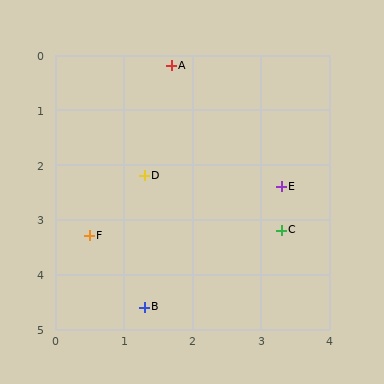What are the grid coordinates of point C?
Point C is at approximately (3.3, 3.2).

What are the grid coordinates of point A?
Point A is at approximately (1.7, 0.2).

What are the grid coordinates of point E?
Point E is at approximately (3.3, 2.4).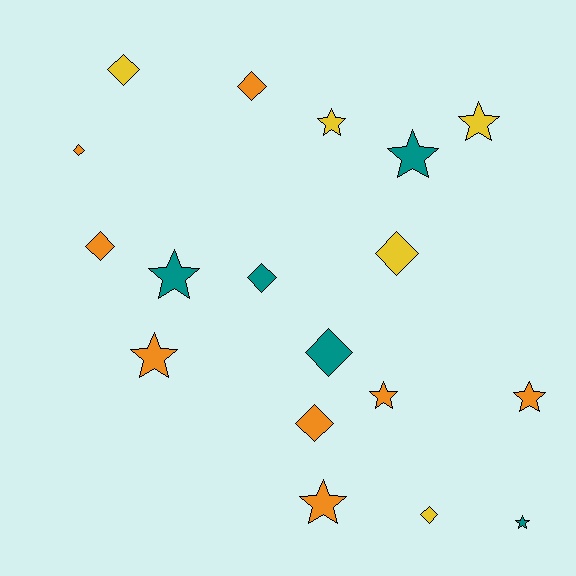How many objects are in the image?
There are 18 objects.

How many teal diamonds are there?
There are 2 teal diamonds.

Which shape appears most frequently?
Star, with 9 objects.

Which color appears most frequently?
Orange, with 8 objects.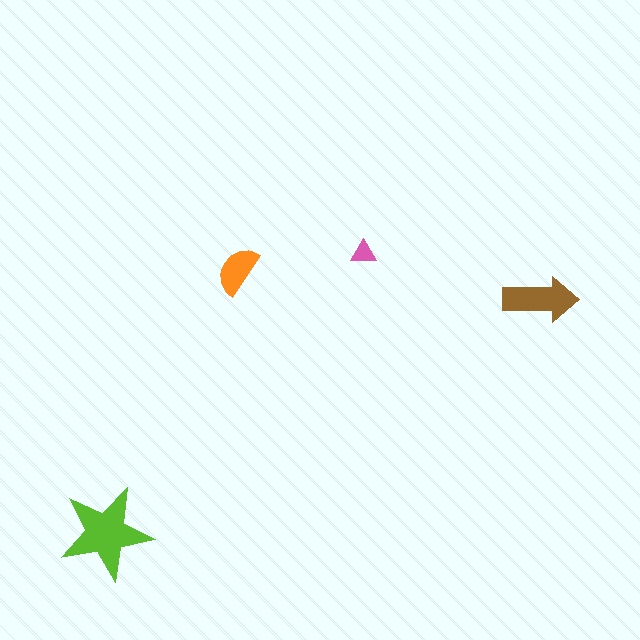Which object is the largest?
The lime star.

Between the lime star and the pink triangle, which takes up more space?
The lime star.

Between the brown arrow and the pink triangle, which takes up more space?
The brown arrow.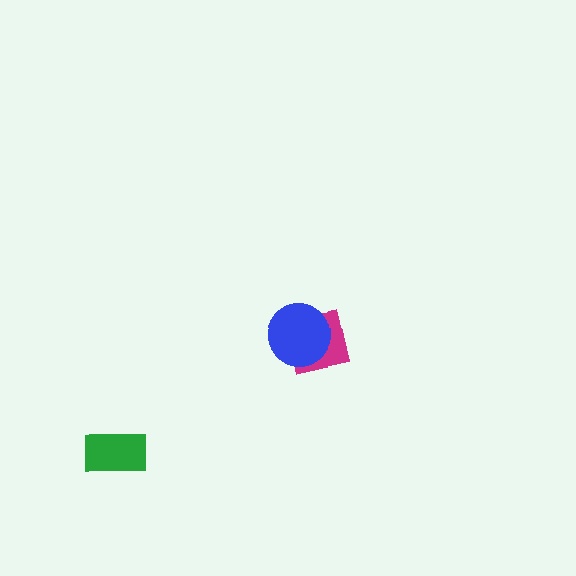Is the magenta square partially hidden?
Yes, it is partially covered by another shape.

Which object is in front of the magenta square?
The blue circle is in front of the magenta square.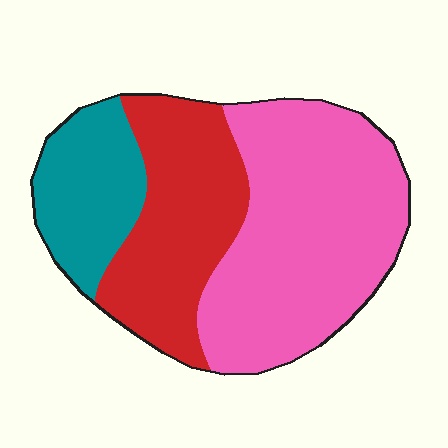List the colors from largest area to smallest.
From largest to smallest: pink, red, teal.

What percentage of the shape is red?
Red takes up about one third (1/3) of the shape.